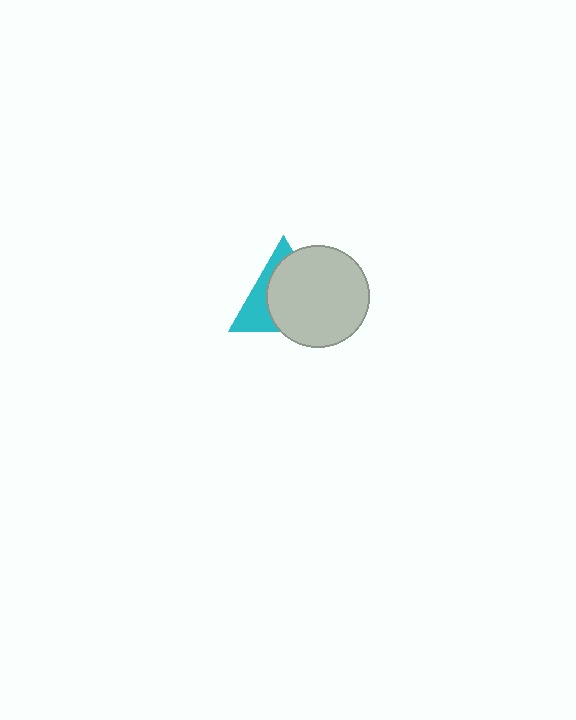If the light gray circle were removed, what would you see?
You would see the complete cyan triangle.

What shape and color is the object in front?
The object in front is a light gray circle.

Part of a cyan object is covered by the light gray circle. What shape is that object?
It is a triangle.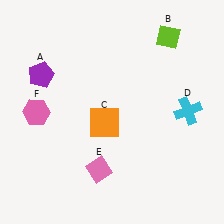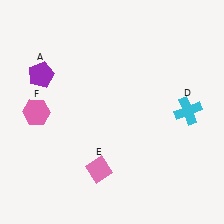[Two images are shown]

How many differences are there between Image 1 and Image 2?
There are 2 differences between the two images.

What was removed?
The orange square (C), the lime diamond (B) were removed in Image 2.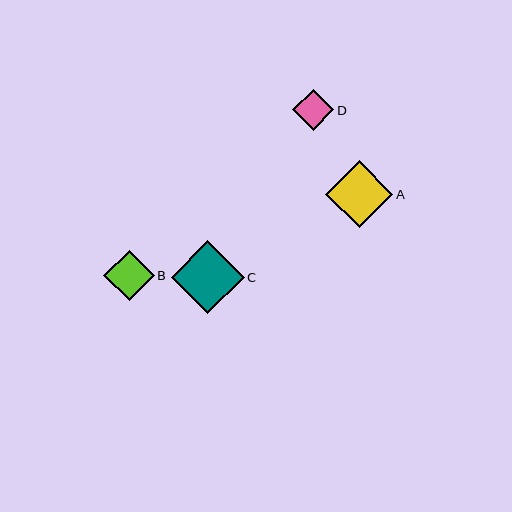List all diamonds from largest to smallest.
From largest to smallest: C, A, B, D.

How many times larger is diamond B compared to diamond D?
Diamond B is approximately 1.2 times the size of diamond D.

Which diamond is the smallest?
Diamond D is the smallest with a size of approximately 41 pixels.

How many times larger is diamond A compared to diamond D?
Diamond A is approximately 1.6 times the size of diamond D.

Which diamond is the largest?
Diamond C is the largest with a size of approximately 73 pixels.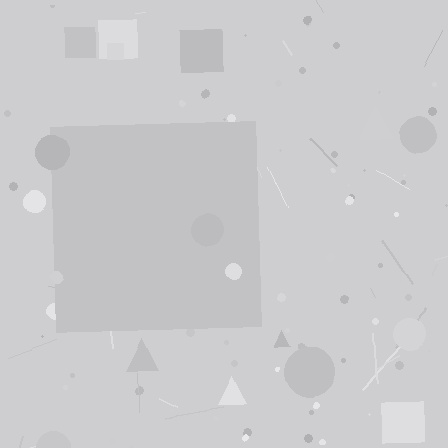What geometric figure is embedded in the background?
A square is embedded in the background.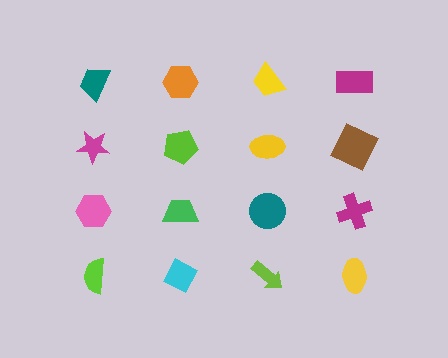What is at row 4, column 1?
A lime semicircle.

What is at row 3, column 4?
A magenta cross.